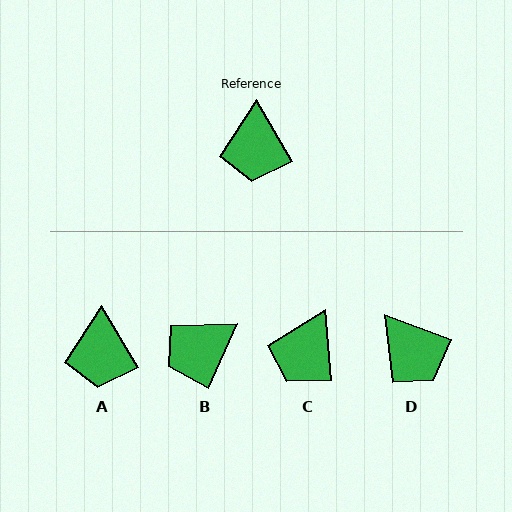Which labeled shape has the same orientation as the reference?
A.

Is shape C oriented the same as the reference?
No, it is off by about 25 degrees.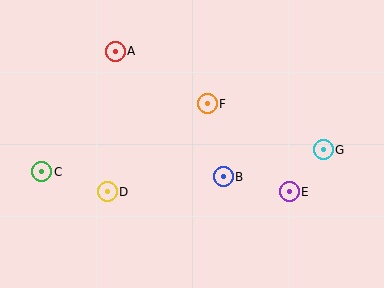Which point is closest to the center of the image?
Point F at (207, 104) is closest to the center.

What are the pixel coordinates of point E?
Point E is at (289, 192).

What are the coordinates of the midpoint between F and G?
The midpoint between F and G is at (265, 127).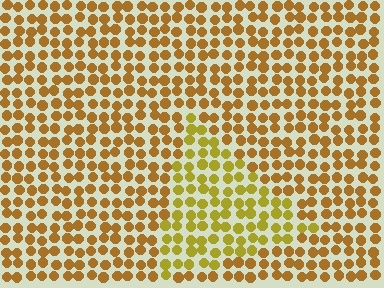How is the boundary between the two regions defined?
The boundary is defined purely by a slight shift in hue (about 23 degrees). Spacing, size, and orientation are identical on both sides.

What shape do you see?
I see a triangle.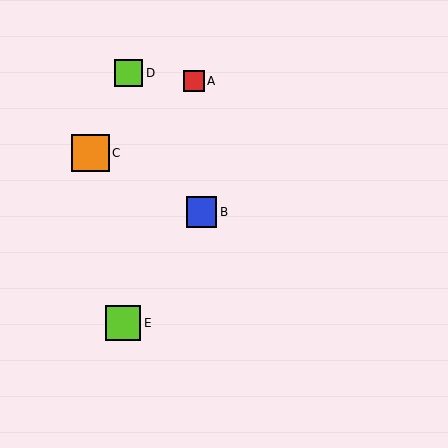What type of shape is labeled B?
Shape B is a blue square.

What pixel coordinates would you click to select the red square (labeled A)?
Click at (194, 81) to select the red square A.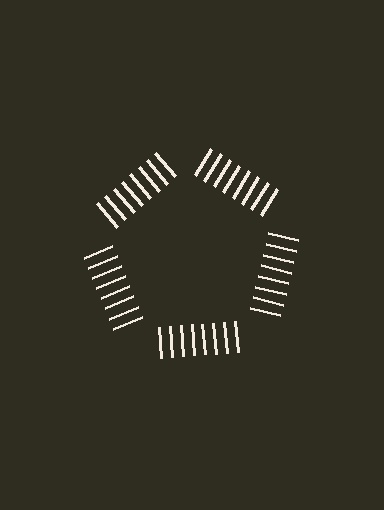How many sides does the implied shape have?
5 sides — the line-ends trace a pentagon.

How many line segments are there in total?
40 — 8 along each of the 5 edges.